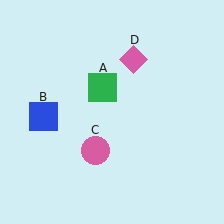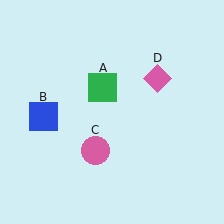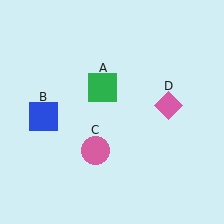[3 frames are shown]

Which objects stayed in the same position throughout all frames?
Green square (object A) and blue square (object B) and pink circle (object C) remained stationary.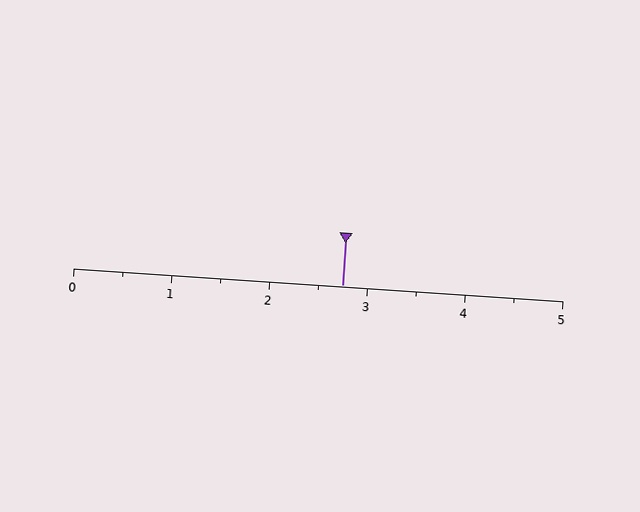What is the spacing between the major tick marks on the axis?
The major ticks are spaced 1 apart.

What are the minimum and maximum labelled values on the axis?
The axis runs from 0 to 5.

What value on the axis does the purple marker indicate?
The marker indicates approximately 2.8.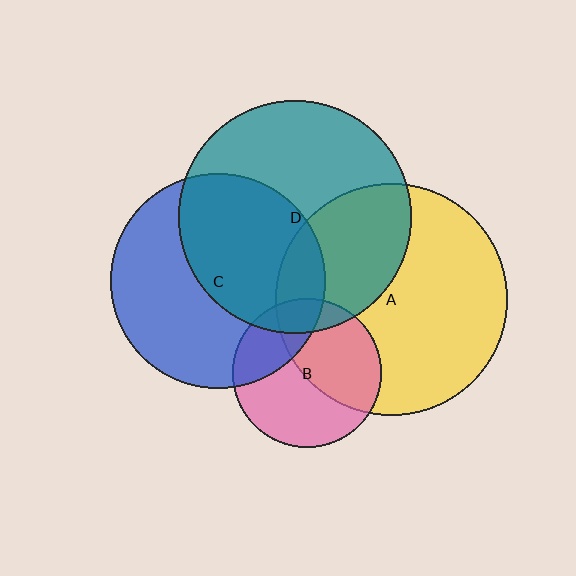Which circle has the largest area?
Circle D (teal).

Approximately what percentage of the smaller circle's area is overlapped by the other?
Approximately 50%.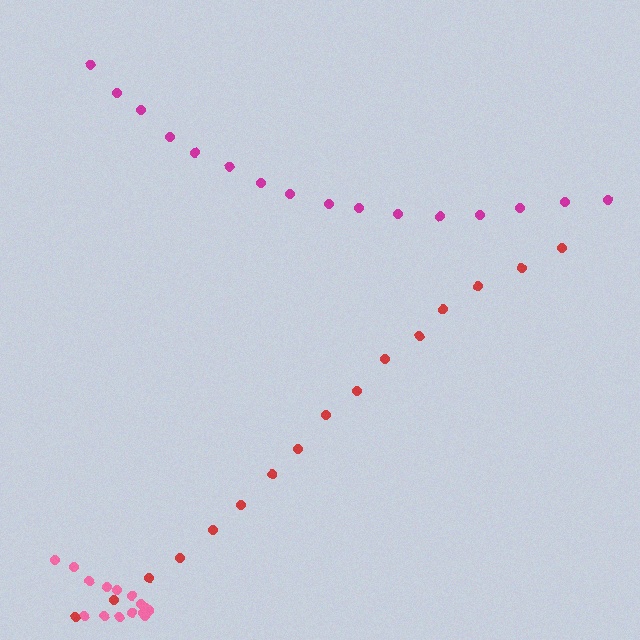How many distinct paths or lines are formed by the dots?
There are 3 distinct paths.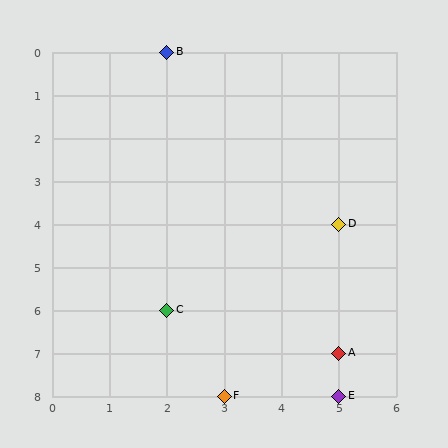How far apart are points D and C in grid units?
Points D and C are 3 columns and 2 rows apart (about 3.6 grid units diagonally).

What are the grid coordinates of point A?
Point A is at grid coordinates (5, 7).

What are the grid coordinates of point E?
Point E is at grid coordinates (5, 8).